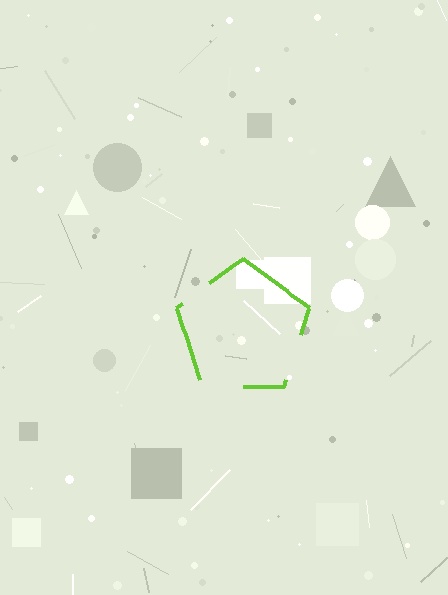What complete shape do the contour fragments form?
The contour fragments form a pentagon.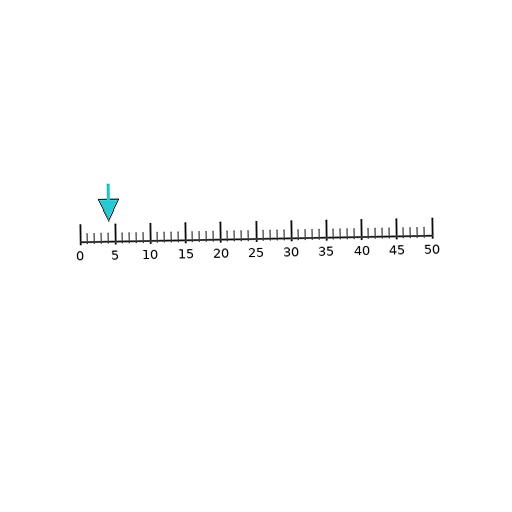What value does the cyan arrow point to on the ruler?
The cyan arrow points to approximately 4.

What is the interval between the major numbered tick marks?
The major tick marks are spaced 5 units apart.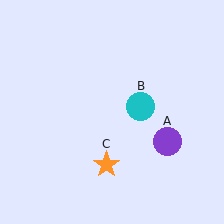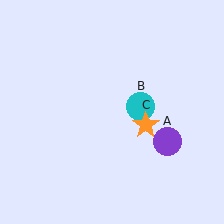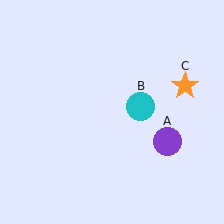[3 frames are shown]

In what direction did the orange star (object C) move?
The orange star (object C) moved up and to the right.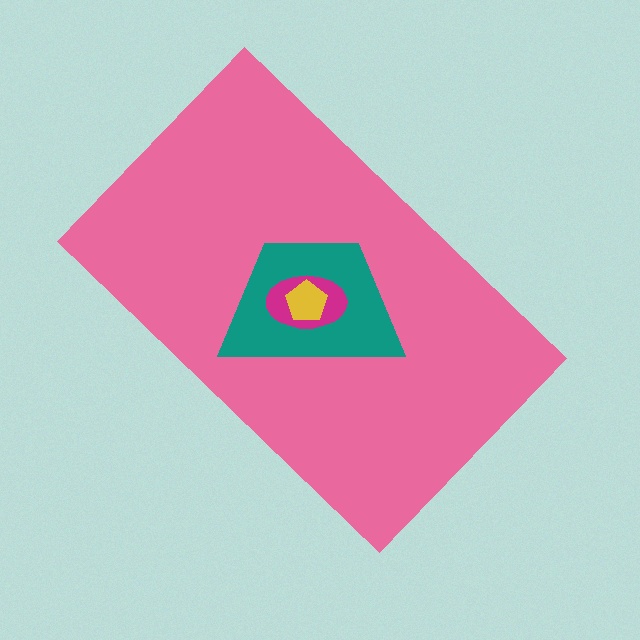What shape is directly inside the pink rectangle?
The teal trapezoid.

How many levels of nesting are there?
4.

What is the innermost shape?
The yellow pentagon.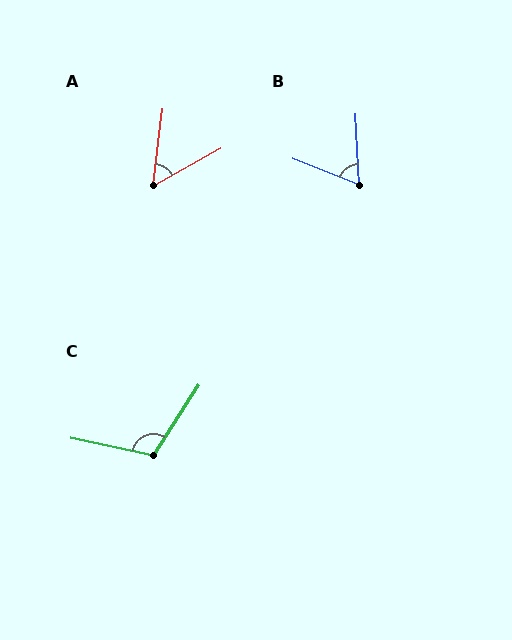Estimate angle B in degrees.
Approximately 66 degrees.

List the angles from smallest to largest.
A (53°), B (66°), C (111°).